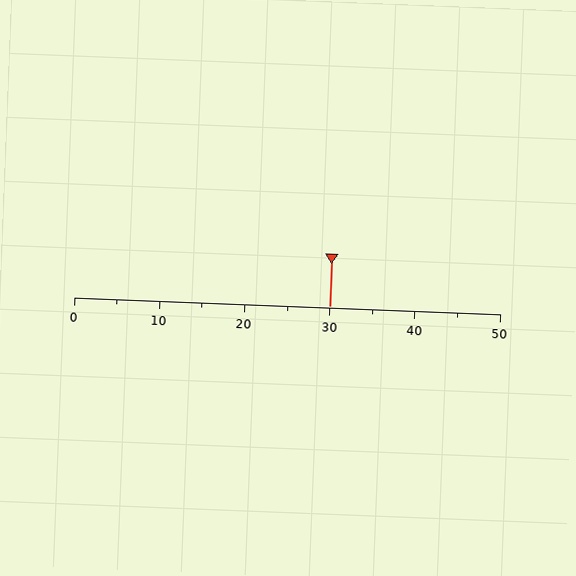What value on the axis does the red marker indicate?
The marker indicates approximately 30.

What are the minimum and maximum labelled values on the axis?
The axis runs from 0 to 50.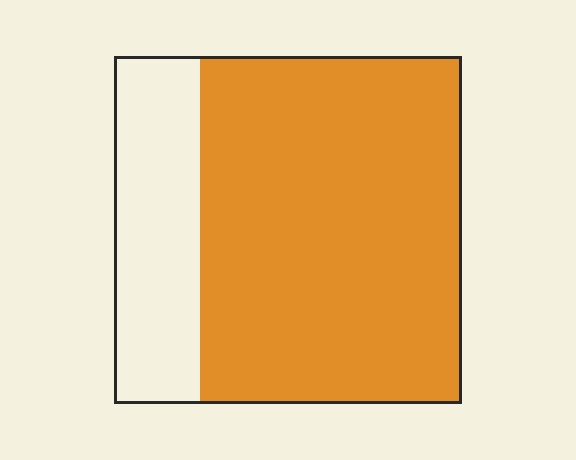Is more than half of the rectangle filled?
Yes.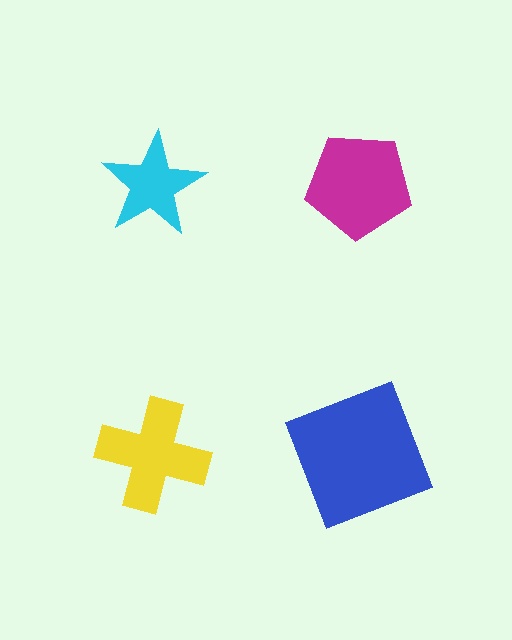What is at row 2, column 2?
A blue square.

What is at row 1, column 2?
A magenta pentagon.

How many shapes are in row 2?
2 shapes.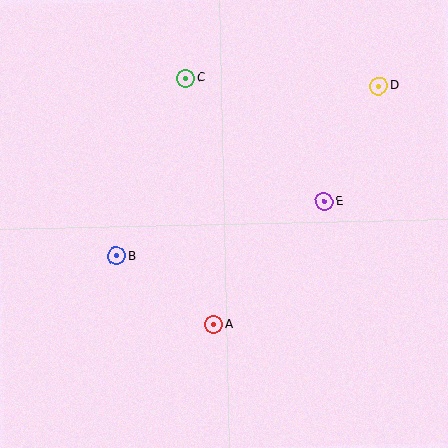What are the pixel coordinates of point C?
Point C is at (185, 78).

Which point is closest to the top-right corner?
Point D is closest to the top-right corner.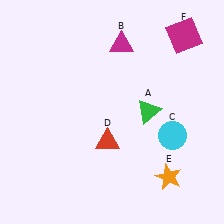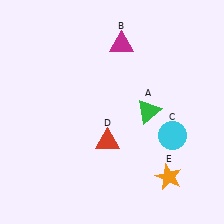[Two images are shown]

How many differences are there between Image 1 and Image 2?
There is 1 difference between the two images.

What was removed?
The magenta square (F) was removed in Image 2.